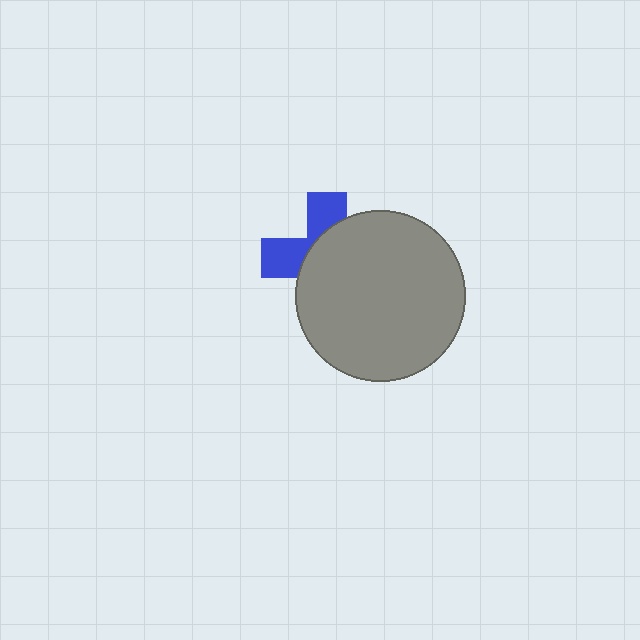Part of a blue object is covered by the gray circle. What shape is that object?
It is a cross.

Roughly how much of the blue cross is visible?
A small part of it is visible (roughly 36%).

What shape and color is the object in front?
The object in front is a gray circle.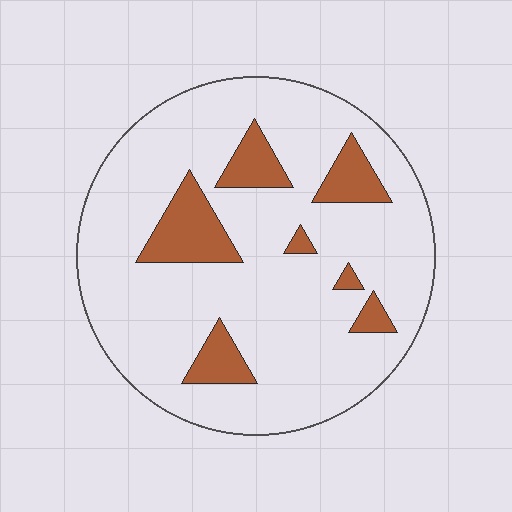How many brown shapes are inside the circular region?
7.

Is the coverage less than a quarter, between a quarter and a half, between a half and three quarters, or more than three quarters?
Less than a quarter.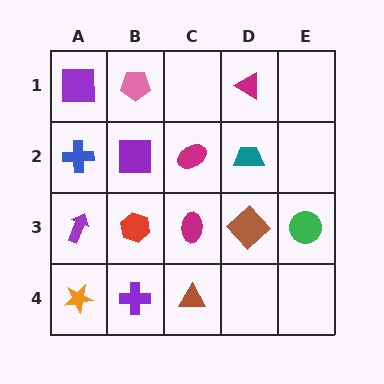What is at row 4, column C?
A brown triangle.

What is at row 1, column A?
A purple square.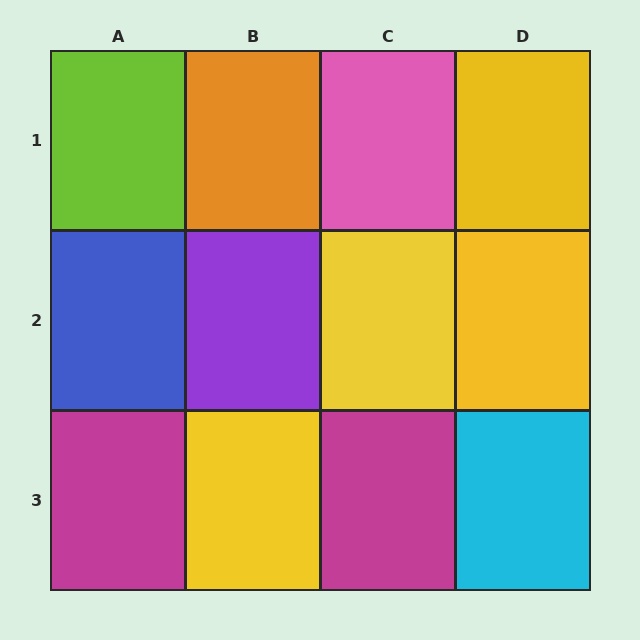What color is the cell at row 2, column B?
Purple.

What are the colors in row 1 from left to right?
Lime, orange, pink, yellow.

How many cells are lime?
1 cell is lime.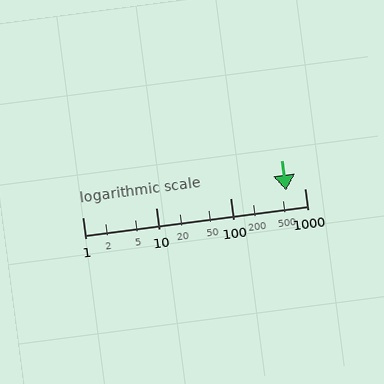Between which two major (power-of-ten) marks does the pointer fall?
The pointer is between 100 and 1000.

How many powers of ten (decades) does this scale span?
The scale spans 3 decades, from 1 to 1000.